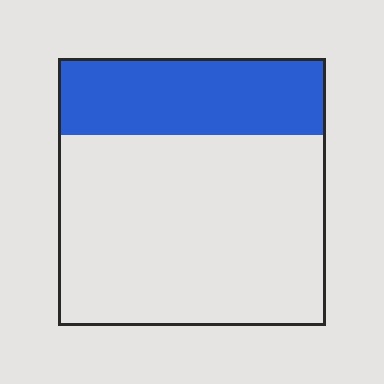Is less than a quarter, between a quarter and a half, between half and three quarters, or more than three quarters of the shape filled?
Between a quarter and a half.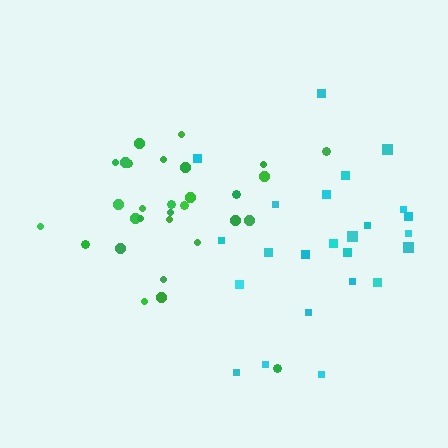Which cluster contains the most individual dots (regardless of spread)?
Green (30).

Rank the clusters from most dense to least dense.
green, cyan.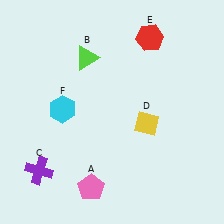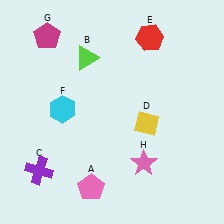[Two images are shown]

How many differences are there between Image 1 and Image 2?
There are 2 differences between the two images.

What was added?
A magenta pentagon (G), a pink star (H) were added in Image 2.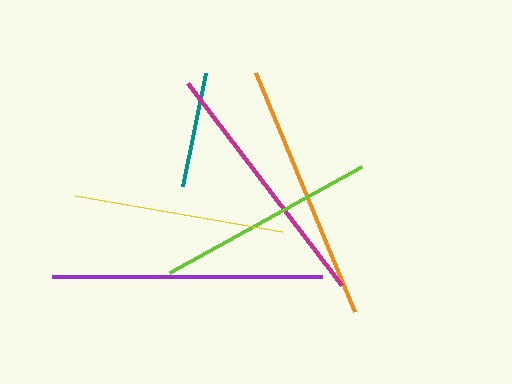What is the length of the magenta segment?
The magenta segment is approximately 254 pixels long.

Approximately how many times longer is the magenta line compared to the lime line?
The magenta line is approximately 1.2 times the length of the lime line.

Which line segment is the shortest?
The teal line is the shortest at approximately 115 pixels.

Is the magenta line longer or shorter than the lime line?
The magenta line is longer than the lime line.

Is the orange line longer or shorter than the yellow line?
The orange line is longer than the yellow line.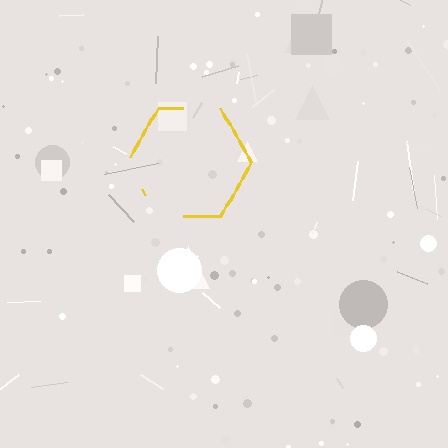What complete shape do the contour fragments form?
The contour fragments form a hexagon.